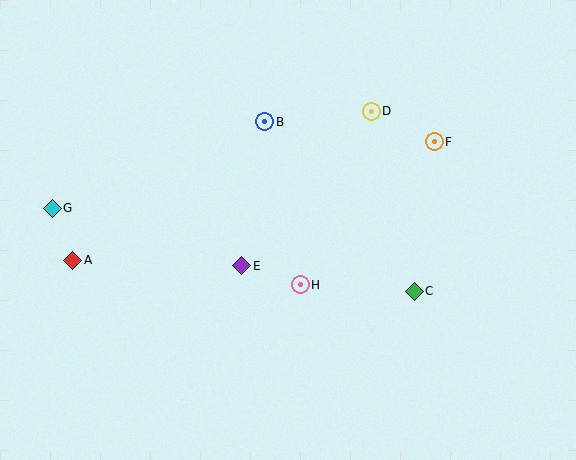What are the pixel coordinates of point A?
Point A is at (73, 260).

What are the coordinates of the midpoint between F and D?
The midpoint between F and D is at (403, 127).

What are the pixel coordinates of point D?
Point D is at (371, 111).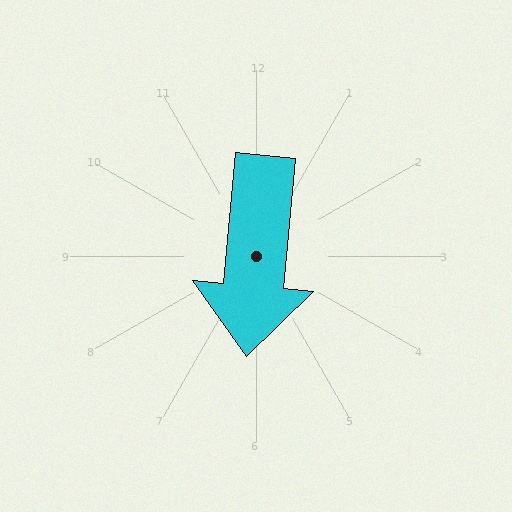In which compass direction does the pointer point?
South.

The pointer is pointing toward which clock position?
Roughly 6 o'clock.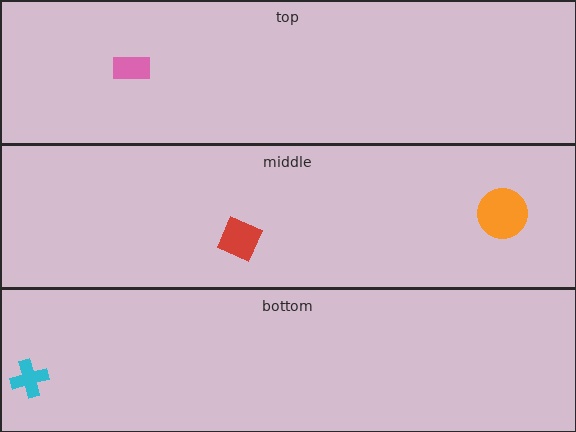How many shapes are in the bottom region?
1.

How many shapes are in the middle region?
2.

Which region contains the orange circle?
The middle region.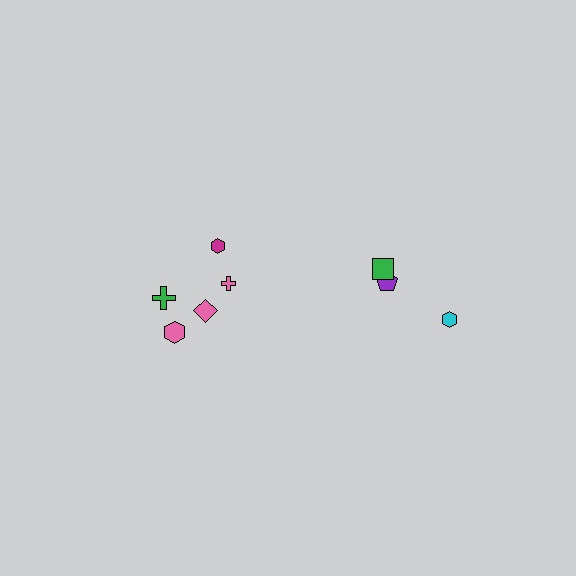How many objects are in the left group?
There are 5 objects.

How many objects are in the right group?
There are 3 objects.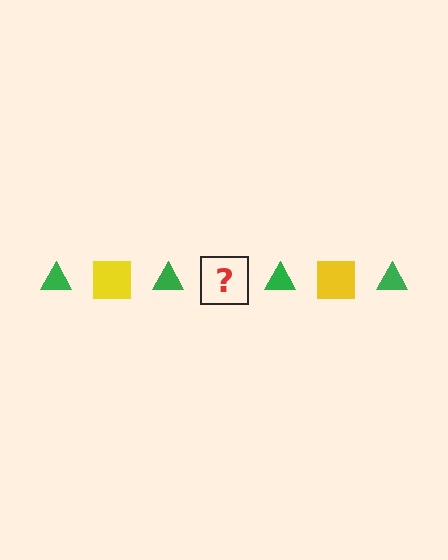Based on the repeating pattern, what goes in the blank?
The blank should be a yellow square.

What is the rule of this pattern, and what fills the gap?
The rule is that the pattern alternates between green triangle and yellow square. The gap should be filled with a yellow square.